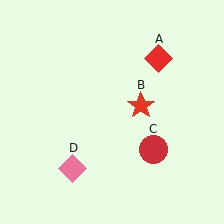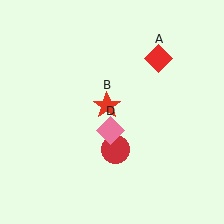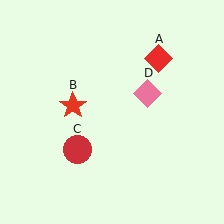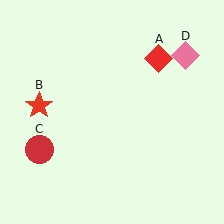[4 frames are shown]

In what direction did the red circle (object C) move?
The red circle (object C) moved left.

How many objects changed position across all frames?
3 objects changed position: red star (object B), red circle (object C), pink diamond (object D).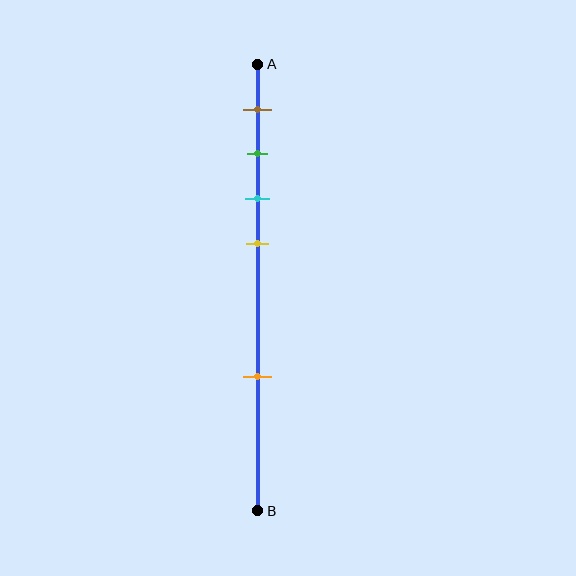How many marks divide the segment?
There are 5 marks dividing the segment.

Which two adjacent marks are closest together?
The green and cyan marks are the closest adjacent pair.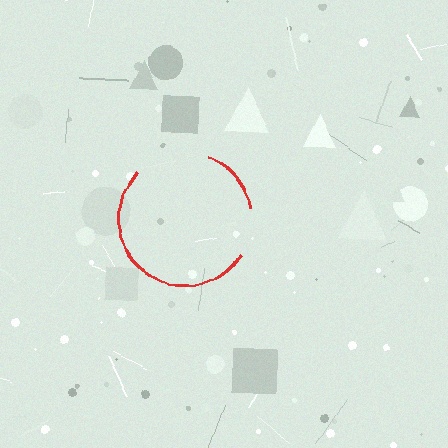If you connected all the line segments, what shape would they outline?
They would outline a circle.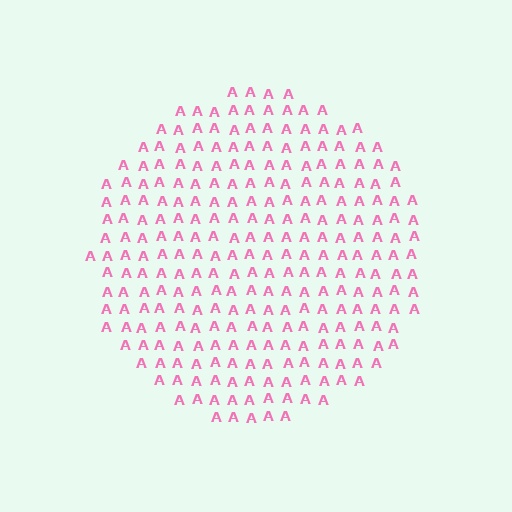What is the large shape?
The large shape is a circle.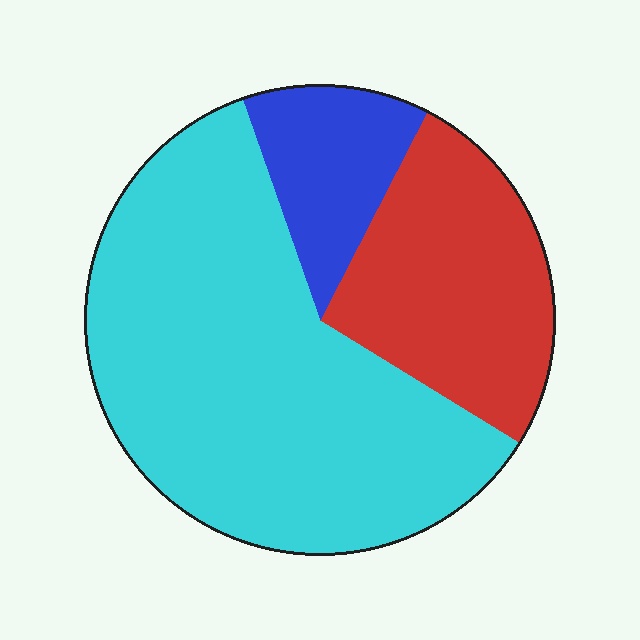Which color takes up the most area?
Cyan, at roughly 60%.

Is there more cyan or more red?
Cyan.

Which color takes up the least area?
Blue, at roughly 15%.